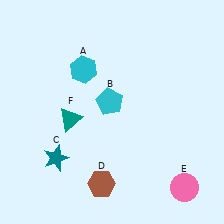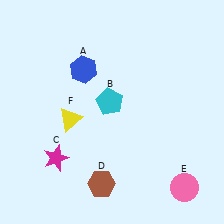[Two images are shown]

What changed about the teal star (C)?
In Image 1, C is teal. In Image 2, it changed to magenta.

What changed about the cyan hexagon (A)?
In Image 1, A is cyan. In Image 2, it changed to blue.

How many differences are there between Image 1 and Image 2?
There are 3 differences between the two images.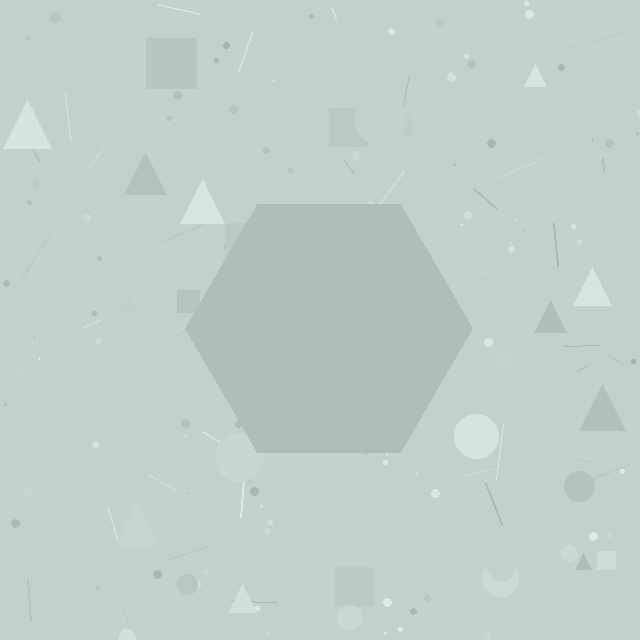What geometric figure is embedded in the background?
A hexagon is embedded in the background.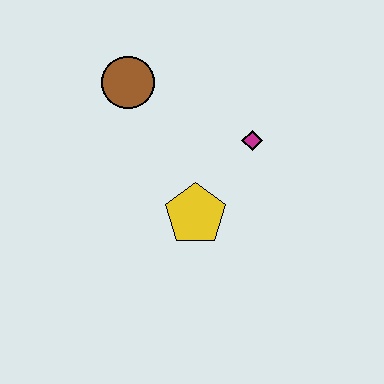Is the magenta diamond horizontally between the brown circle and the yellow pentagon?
No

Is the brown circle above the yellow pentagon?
Yes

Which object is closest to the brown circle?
The magenta diamond is closest to the brown circle.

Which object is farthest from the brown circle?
The yellow pentagon is farthest from the brown circle.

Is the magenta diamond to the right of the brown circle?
Yes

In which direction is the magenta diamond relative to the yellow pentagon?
The magenta diamond is above the yellow pentagon.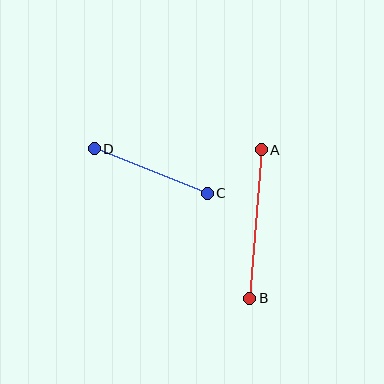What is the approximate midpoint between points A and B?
The midpoint is at approximately (256, 224) pixels.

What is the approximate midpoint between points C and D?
The midpoint is at approximately (151, 171) pixels.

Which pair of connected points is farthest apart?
Points A and B are farthest apart.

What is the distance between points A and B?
The distance is approximately 149 pixels.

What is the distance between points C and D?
The distance is approximately 122 pixels.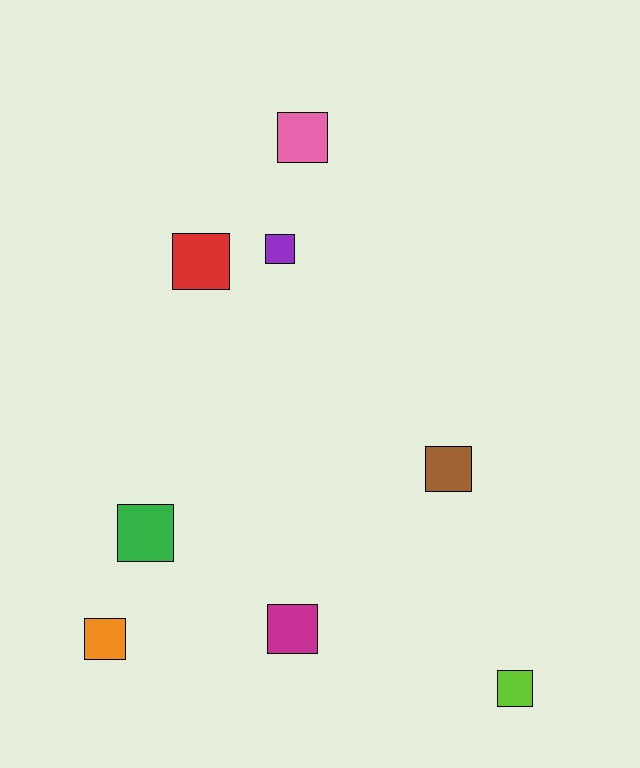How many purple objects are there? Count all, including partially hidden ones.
There is 1 purple object.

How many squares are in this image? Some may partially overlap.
There are 8 squares.